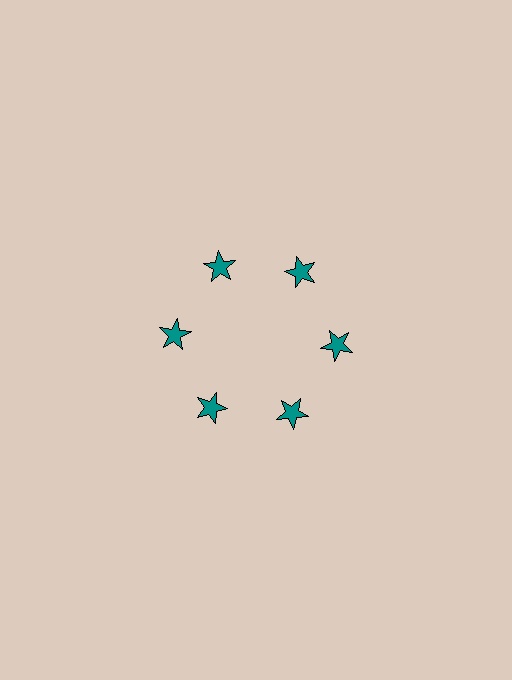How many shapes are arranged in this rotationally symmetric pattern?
There are 6 shapes, arranged in 6 groups of 1.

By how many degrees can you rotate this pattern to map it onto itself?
The pattern maps onto itself every 60 degrees of rotation.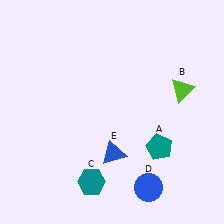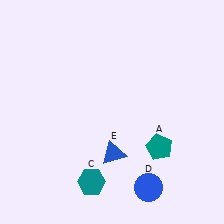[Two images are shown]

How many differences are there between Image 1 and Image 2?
There is 1 difference between the two images.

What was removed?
The lime triangle (B) was removed in Image 2.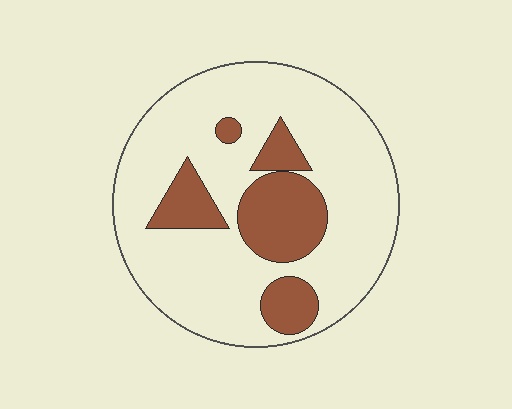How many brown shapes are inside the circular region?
5.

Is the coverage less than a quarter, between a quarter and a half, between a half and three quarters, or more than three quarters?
Less than a quarter.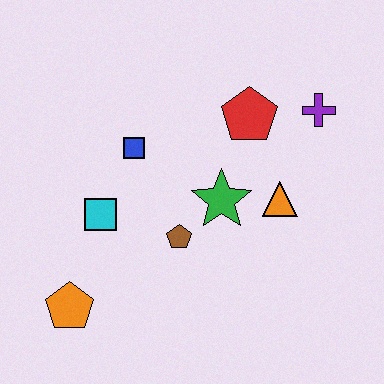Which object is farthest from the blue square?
The purple cross is farthest from the blue square.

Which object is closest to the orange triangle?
The green star is closest to the orange triangle.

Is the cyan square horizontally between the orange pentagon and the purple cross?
Yes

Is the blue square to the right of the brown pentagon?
No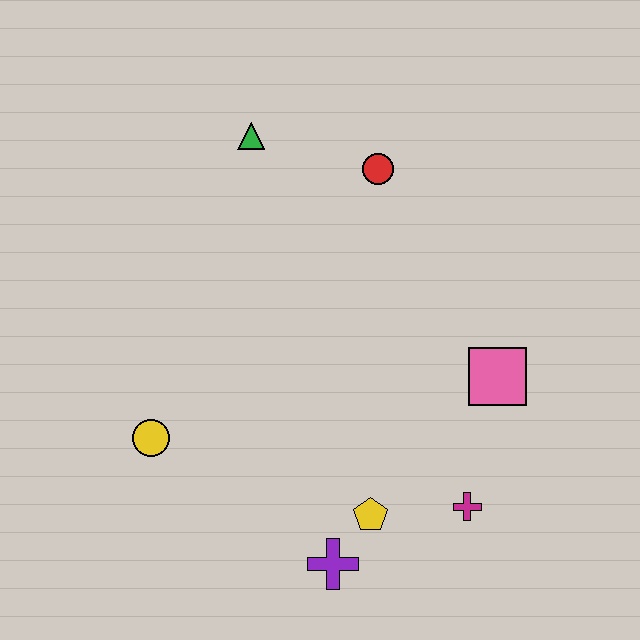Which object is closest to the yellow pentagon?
The purple cross is closest to the yellow pentagon.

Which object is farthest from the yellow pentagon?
The green triangle is farthest from the yellow pentagon.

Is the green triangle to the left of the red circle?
Yes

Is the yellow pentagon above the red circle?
No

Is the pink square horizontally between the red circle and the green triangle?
No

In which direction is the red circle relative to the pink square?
The red circle is above the pink square.